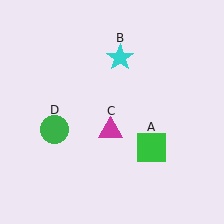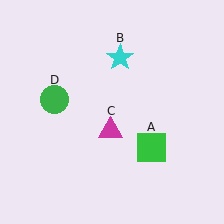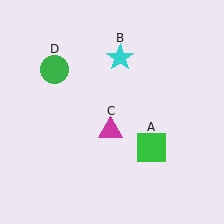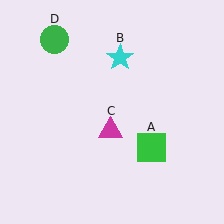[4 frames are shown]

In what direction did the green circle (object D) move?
The green circle (object D) moved up.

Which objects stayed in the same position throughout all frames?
Green square (object A) and cyan star (object B) and magenta triangle (object C) remained stationary.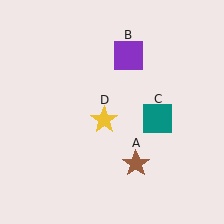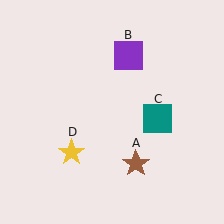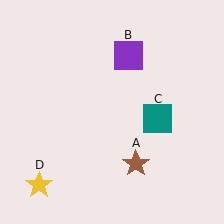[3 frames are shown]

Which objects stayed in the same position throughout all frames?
Brown star (object A) and purple square (object B) and teal square (object C) remained stationary.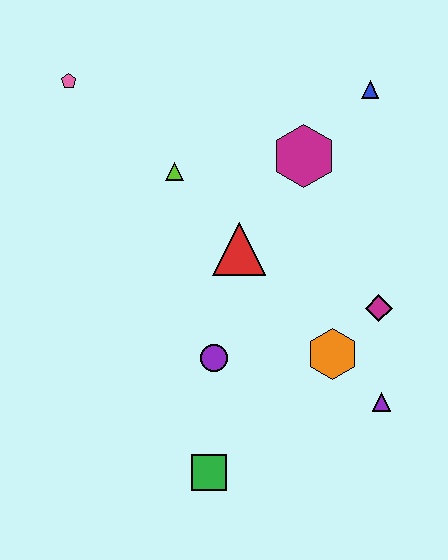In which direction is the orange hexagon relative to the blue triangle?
The orange hexagon is below the blue triangle.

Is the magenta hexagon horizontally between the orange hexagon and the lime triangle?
Yes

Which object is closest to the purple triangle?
The orange hexagon is closest to the purple triangle.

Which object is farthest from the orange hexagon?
The pink pentagon is farthest from the orange hexagon.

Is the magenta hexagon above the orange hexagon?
Yes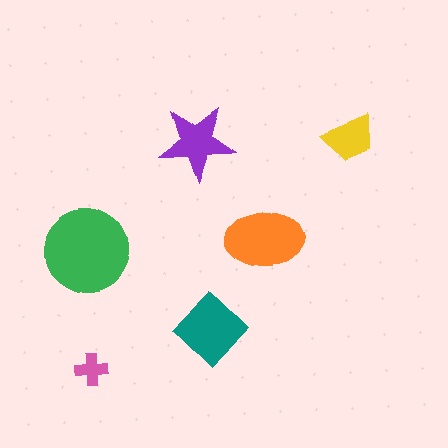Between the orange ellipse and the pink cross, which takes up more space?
The orange ellipse.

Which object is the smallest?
The pink cross.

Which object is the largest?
The green circle.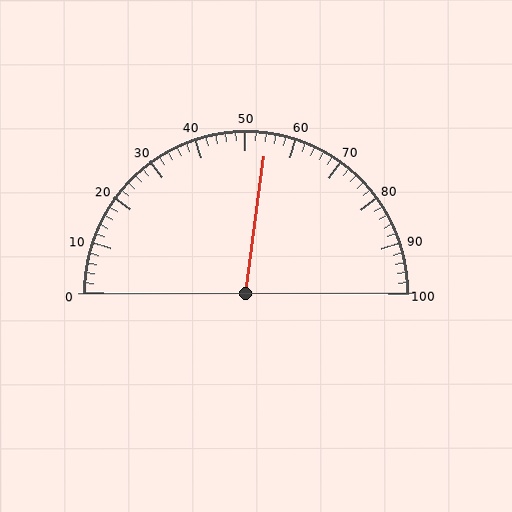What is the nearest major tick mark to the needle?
The nearest major tick mark is 50.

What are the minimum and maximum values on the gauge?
The gauge ranges from 0 to 100.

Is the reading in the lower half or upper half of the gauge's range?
The reading is in the upper half of the range (0 to 100).